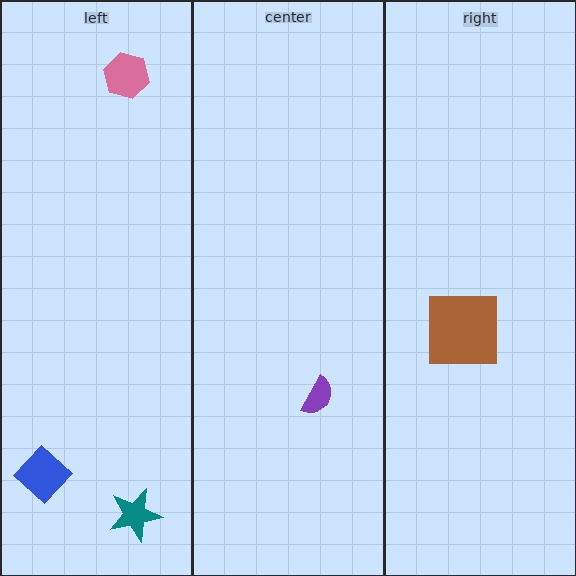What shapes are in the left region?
The blue diamond, the teal star, the pink hexagon.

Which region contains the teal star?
The left region.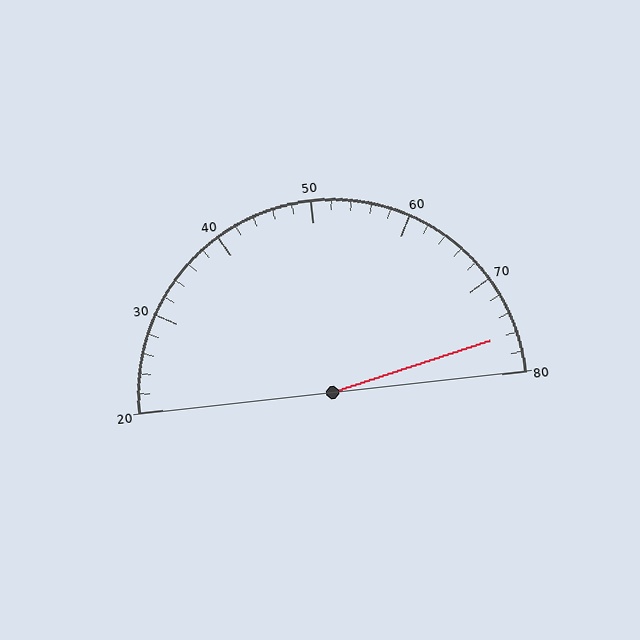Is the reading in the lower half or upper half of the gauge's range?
The reading is in the upper half of the range (20 to 80).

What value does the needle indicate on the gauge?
The needle indicates approximately 76.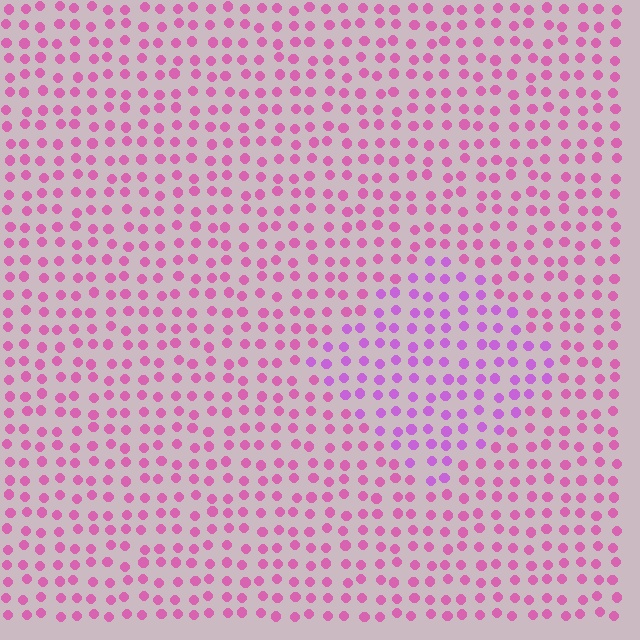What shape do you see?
I see a diamond.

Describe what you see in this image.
The image is filled with small pink elements in a uniform arrangement. A diamond-shaped region is visible where the elements are tinted to a slightly different hue, forming a subtle color boundary.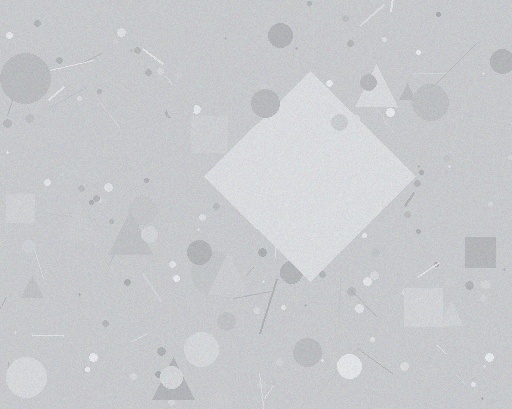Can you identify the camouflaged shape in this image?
The camouflaged shape is a diamond.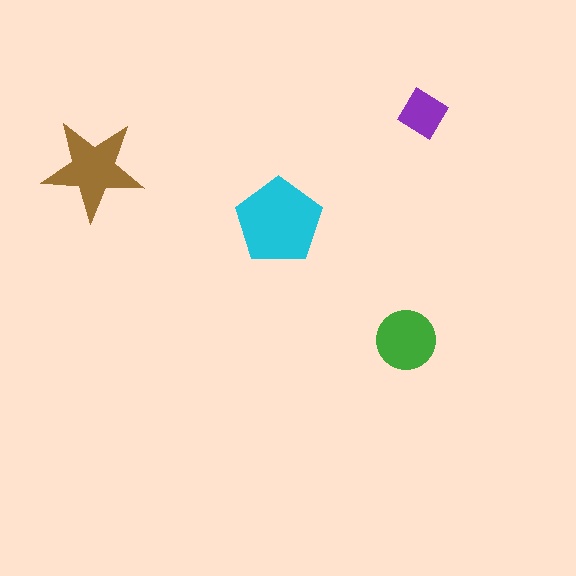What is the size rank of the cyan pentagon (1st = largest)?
1st.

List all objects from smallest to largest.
The purple diamond, the green circle, the brown star, the cyan pentagon.